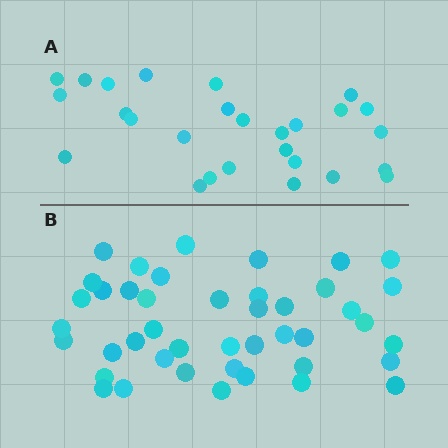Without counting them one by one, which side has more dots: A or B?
Region B (the bottom region) has more dots.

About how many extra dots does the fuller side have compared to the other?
Region B has approximately 15 more dots than region A.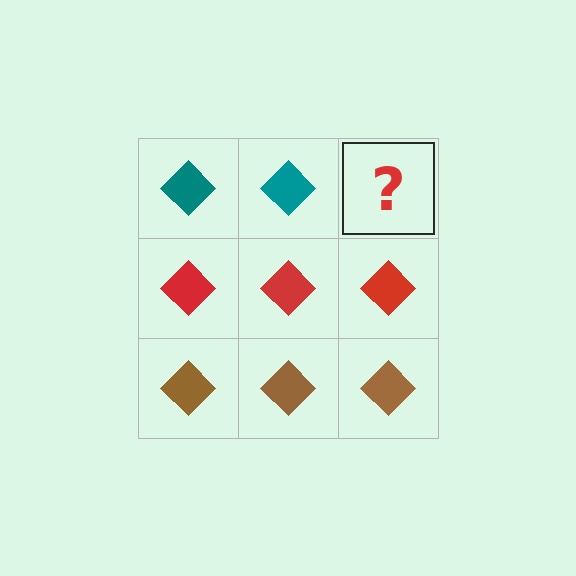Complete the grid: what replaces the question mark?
The question mark should be replaced with a teal diamond.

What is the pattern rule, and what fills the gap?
The rule is that each row has a consistent color. The gap should be filled with a teal diamond.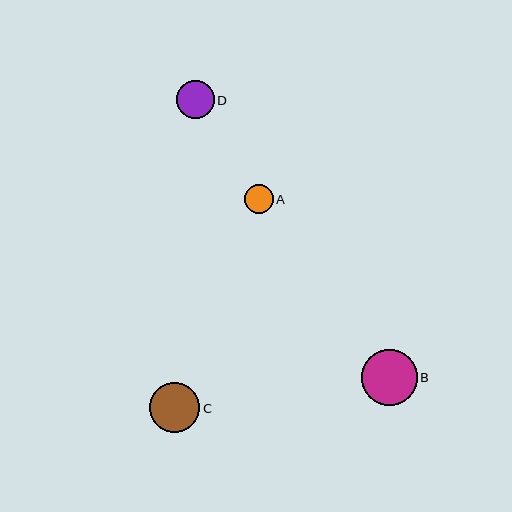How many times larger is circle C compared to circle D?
Circle C is approximately 1.3 times the size of circle D.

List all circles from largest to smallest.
From largest to smallest: B, C, D, A.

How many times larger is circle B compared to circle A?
Circle B is approximately 2.0 times the size of circle A.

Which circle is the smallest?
Circle A is the smallest with a size of approximately 28 pixels.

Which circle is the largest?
Circle B is the largest with a size of approximately 56 pixels.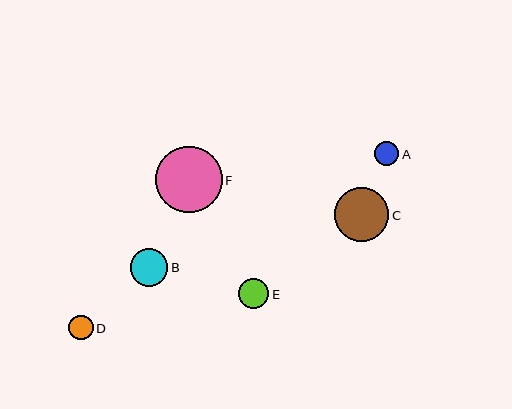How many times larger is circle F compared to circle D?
Circle F is approximately 2.7 times the size of circle D.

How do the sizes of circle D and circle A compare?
Circle D and circle A are approximately the same size.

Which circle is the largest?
Circle F is the largest with a size of approximately 66 pixels.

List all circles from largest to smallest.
From largest to smallest: F, C, B, E, D, A.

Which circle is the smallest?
Circle A is the smallest with a size of approximately 24 pixels.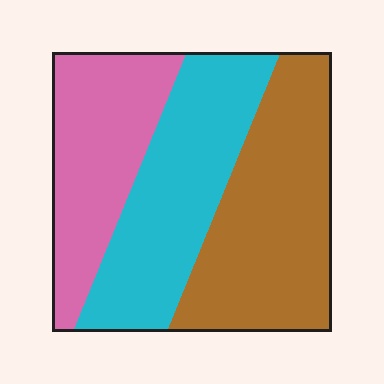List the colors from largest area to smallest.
From largest to smallest: brown, cyan, pink.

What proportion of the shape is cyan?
Cyan covers 34% of the shape.